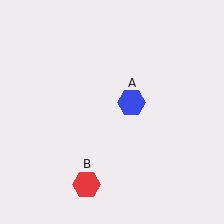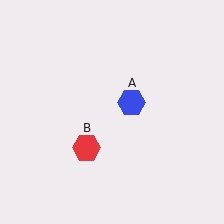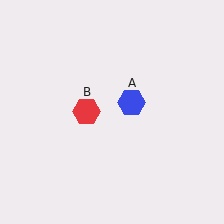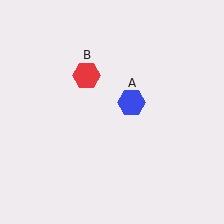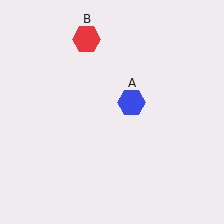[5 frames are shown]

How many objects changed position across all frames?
1 object changed position: red hexagon (object B).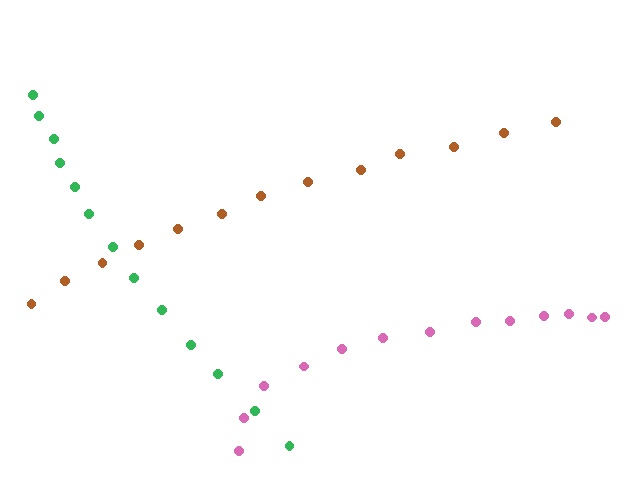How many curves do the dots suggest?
There are 3 distinct paths.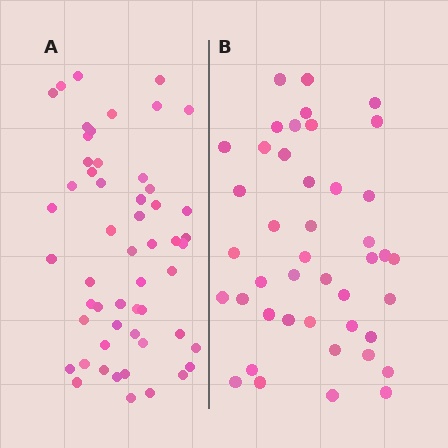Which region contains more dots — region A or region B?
Region A (the left region) has more dots.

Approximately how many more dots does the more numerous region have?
Region A has roughly 12 or so more dots than region B.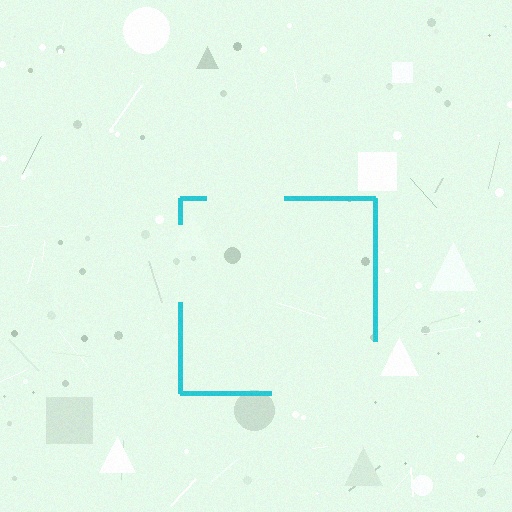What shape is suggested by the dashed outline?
The dashed outline suggests a square.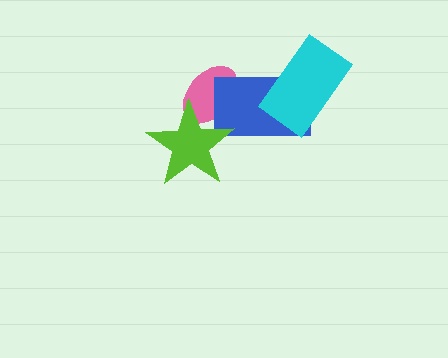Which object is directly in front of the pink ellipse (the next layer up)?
The blue rectangle is directly in front of the pink ellipse.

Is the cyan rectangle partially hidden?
No, no other shape covers it.